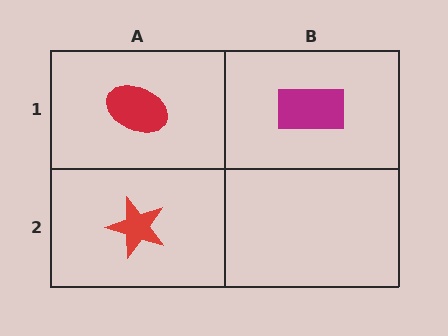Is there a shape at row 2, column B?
No, that cell is empty.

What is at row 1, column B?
A magenta rectangle.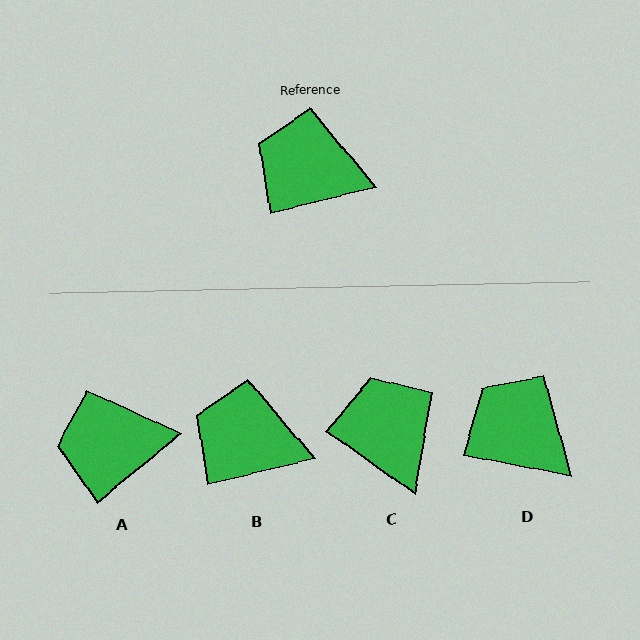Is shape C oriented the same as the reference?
No, it is off by about 49 degrees.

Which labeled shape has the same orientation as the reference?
B.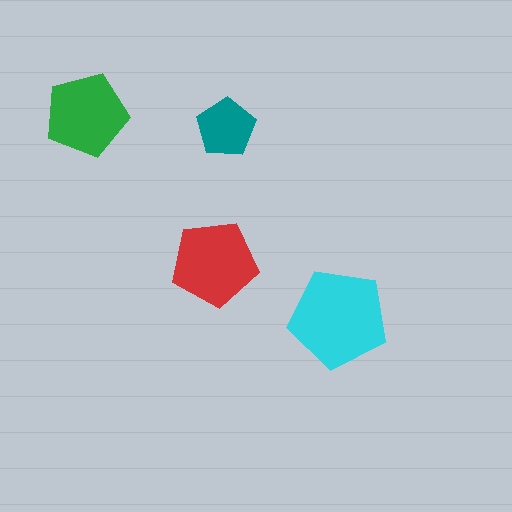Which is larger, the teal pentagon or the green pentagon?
The green one.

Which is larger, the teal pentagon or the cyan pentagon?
The cyan one.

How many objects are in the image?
There are 4 objects in the image.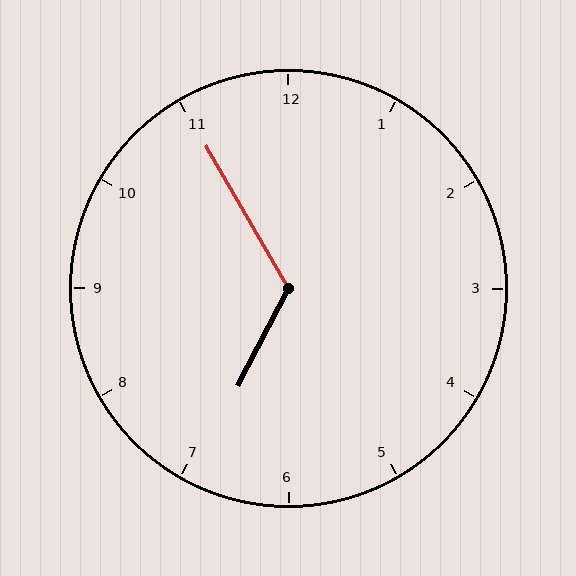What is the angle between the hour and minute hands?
Approximately 122 degrees.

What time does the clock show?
6:55.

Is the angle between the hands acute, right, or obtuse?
It is obtuse.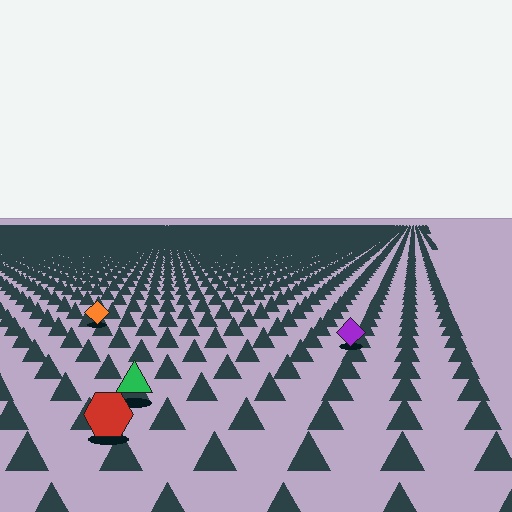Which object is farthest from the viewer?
The orange diamond is farthest from the viewer. It appears smaller and the ground texture around it is denser.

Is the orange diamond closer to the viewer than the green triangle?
No. The green triangle is closer — you can tell from the texture gradient: the ground texture is coarser near it.